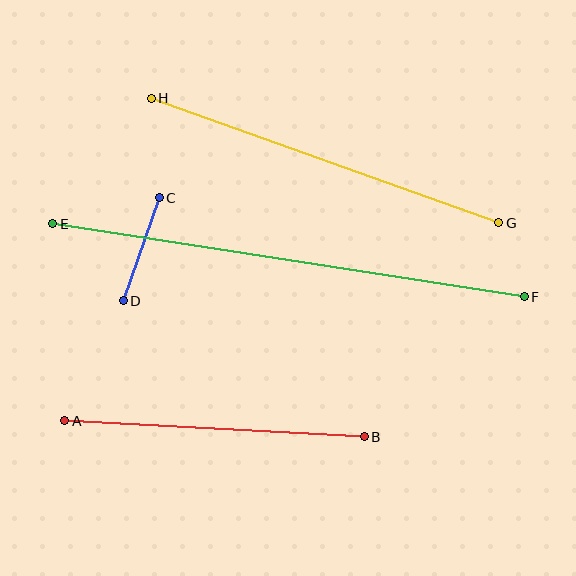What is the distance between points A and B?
The distance is approximately 300 pixels.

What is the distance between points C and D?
The distance is approximately 109 pixels.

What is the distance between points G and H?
The distance is approximately 369 pixels.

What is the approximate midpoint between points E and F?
The midpoint is at approximately (288, 260) pixels.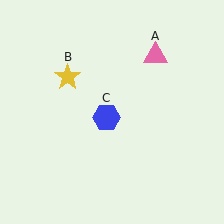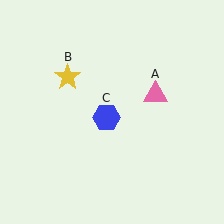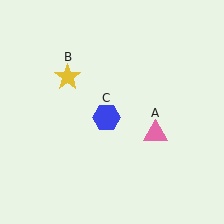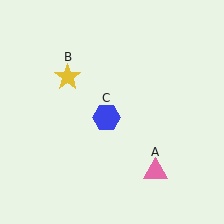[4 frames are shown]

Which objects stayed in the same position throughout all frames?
Yellow star (object B) and blue hexagon (object C) remained stationary.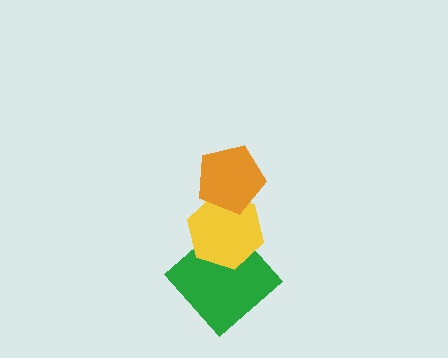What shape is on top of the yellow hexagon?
The orange pentagon is on top of the yellow hexagon.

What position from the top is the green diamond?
The green diamond is 3rd from the top.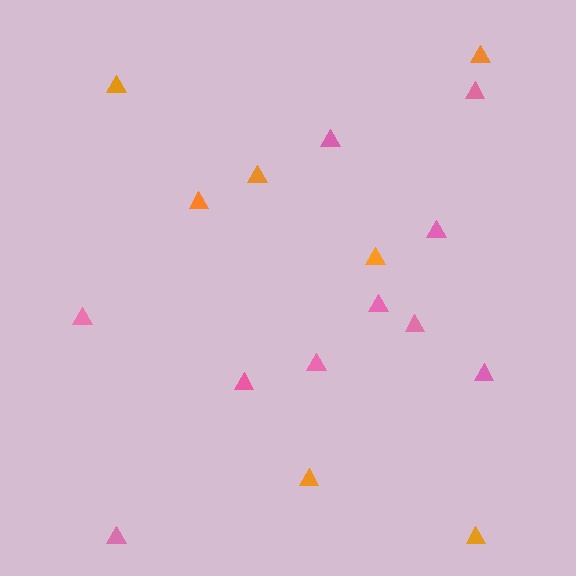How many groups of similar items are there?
There are 2 groups: one group of pink triangles (10) and one group of orange triangles (7).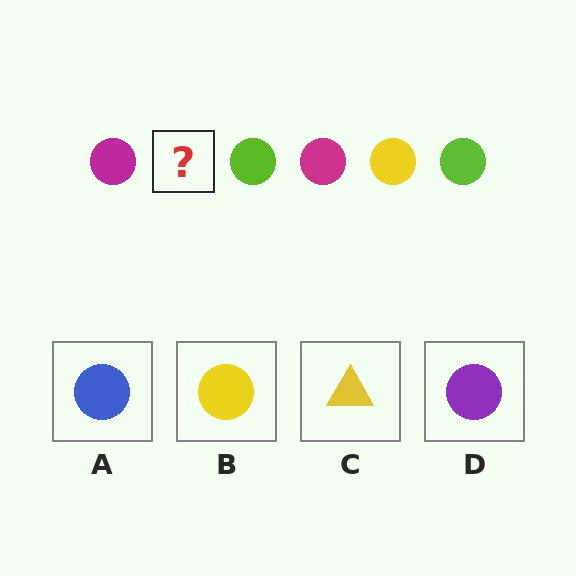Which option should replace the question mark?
Option B.